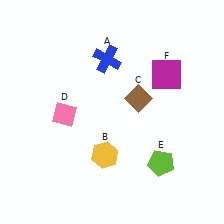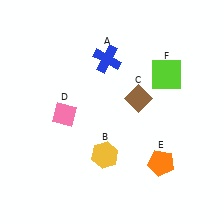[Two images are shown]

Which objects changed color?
E changed from lime to orange. F changed from magenta to lime.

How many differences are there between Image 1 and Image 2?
There are 2 differences between the two images.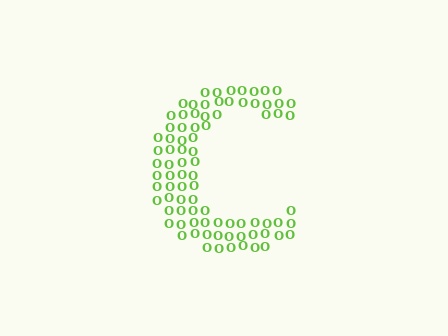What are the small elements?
The small elements are letter O's.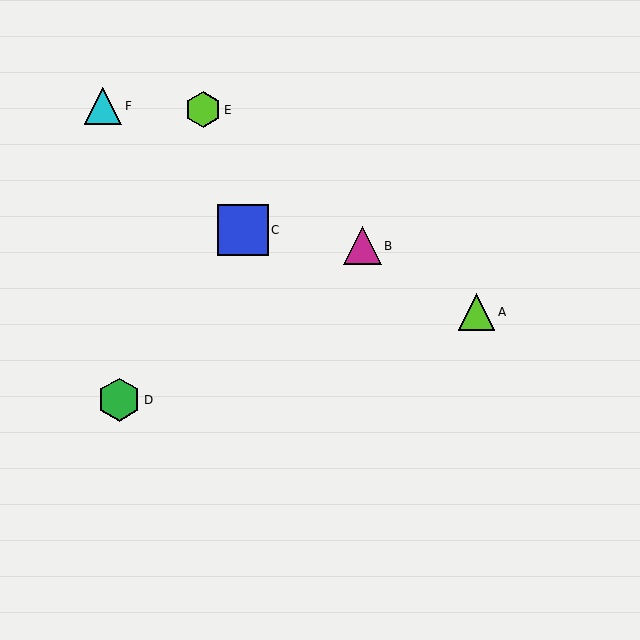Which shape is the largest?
The blue square (labeled C) is the largest.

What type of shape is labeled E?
Shape E is a lime hexagon.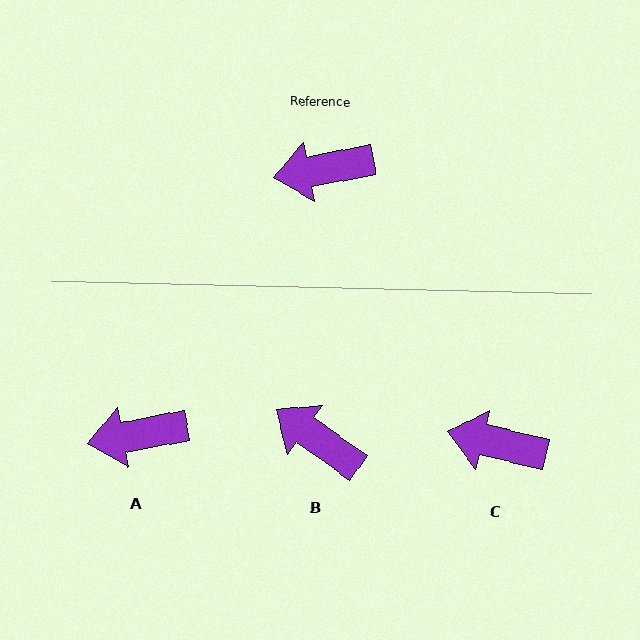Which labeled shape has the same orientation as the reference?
A.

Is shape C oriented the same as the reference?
No, it is off by about 24 degrees.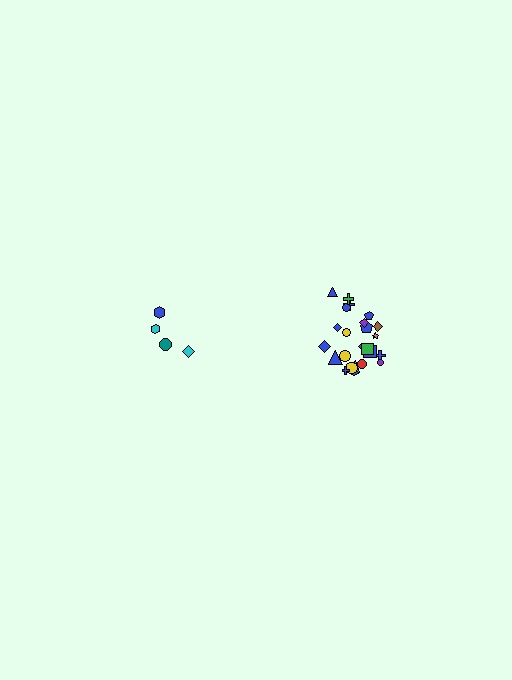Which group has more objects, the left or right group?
The right group.